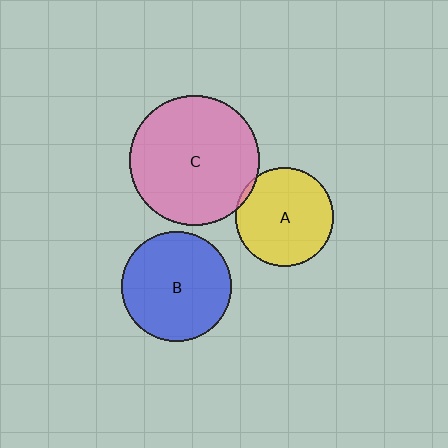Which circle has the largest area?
Circle C (pink).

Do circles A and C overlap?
Yes.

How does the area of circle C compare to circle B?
Approximately 1.4 times.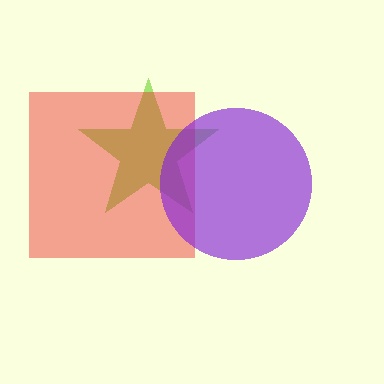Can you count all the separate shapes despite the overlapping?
Yes, there are 3 separate shapes.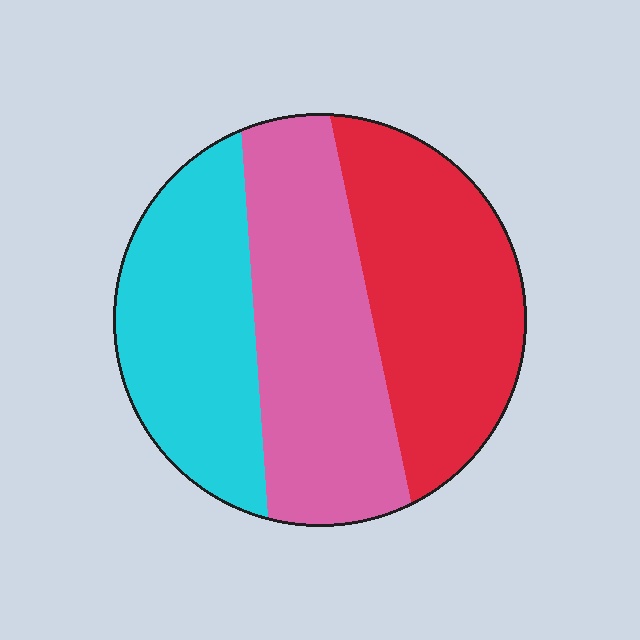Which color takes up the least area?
Cyan, at roughly 30%.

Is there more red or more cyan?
Red.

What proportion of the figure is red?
Red covers 34% of the figure.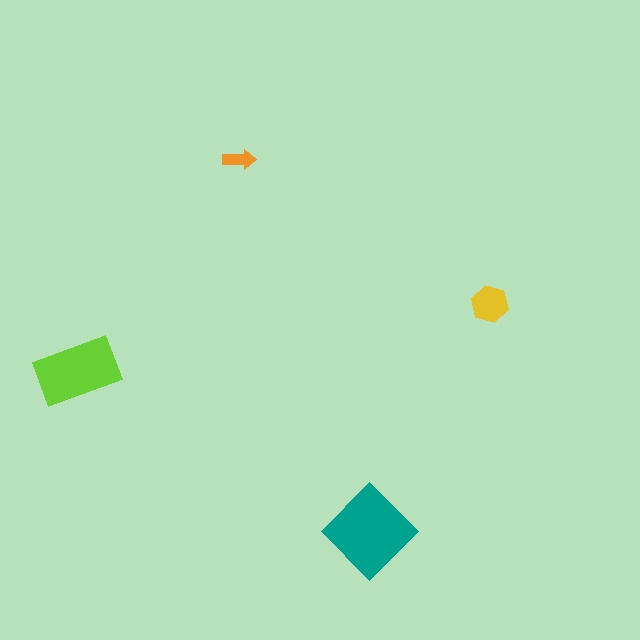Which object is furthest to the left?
The lime rectangle is leftmost.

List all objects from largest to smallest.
The teal diamond, the lime rectangle, the yellow hexagon, the orange arrow.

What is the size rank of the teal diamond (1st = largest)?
1st.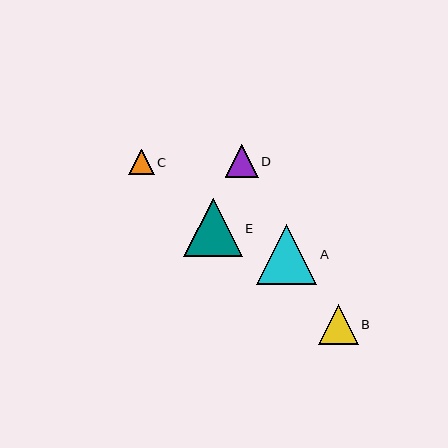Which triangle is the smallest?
Triangle C is the smallest with a size of approximately 25 pixels.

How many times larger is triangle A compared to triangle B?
Triangle A is approximately 1.5 times the size of triangle B.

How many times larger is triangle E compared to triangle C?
Triangle E is approximately 2.3 times the size of triangle C.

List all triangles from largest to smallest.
From largest to smallest: A, E, B, D, C.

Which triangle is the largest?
Triangle A is the largest with a size of approximately 60 pixels.